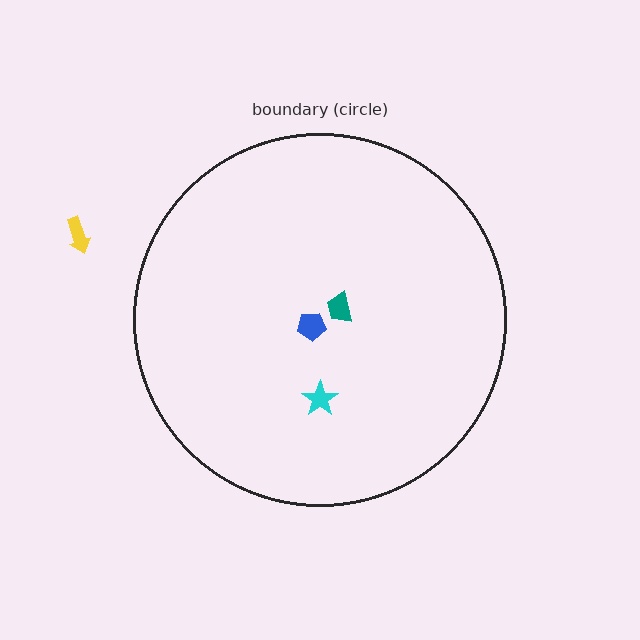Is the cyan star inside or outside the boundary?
Inside.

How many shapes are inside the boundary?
3 inside, 1 outside.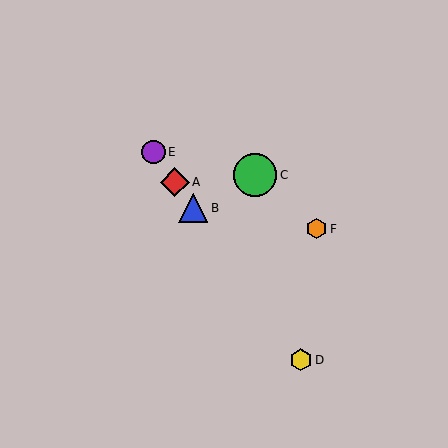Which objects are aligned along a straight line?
Objects A, B, D, E are aligned along a straight line.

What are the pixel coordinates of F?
Object F is at (317, 229).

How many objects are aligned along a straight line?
4 objects (A, B, D, E) are aligned along a straight line.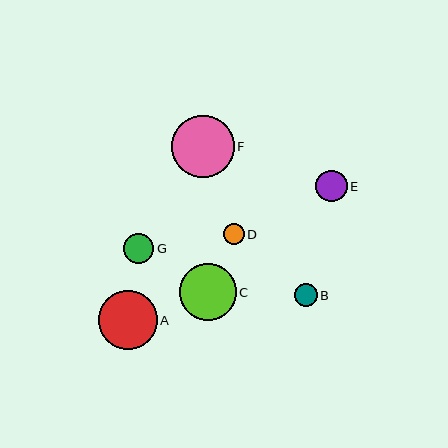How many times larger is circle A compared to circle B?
Circle A is approximately 2.6 times the size of circle B.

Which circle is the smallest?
Circle D is the smallest with a size of approximately 21 pixels.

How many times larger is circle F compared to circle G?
Circle F is approximately 2.1 times the size of circle G.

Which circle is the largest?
Circle F is the largest with a size of approximately 63 pixels.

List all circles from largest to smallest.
From largest to smallest: F, A, C, E, G, B, D.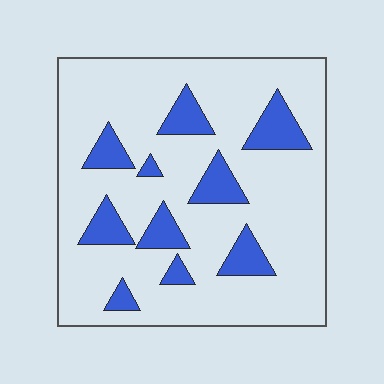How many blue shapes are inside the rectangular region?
10.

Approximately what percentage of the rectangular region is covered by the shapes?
Approximately 20%.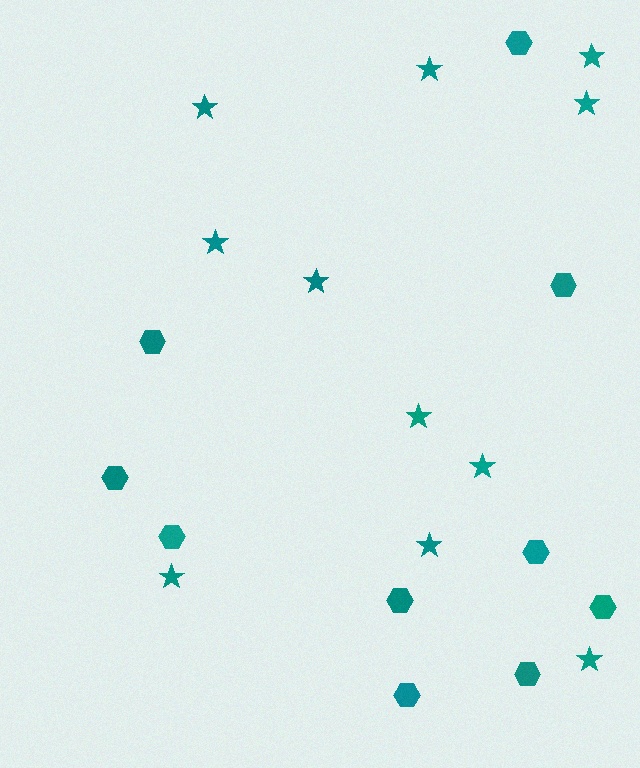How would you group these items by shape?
There are 2 groups: one group of stars (11) and one group of hexagons (10).